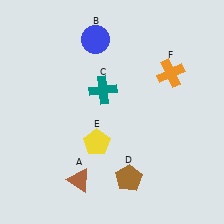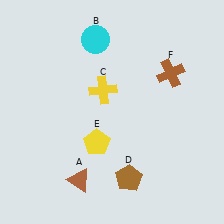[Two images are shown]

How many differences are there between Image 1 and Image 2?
There are 3 differences between the two images.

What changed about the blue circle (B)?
In Image 1, B is blue. In Image 2, it changed to cyan.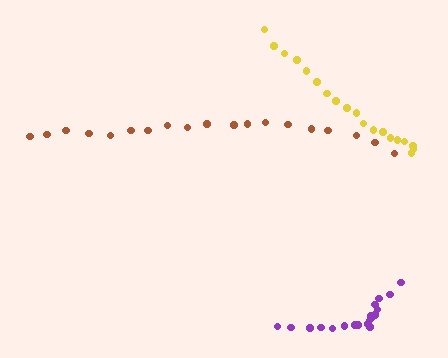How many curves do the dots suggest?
There are 3 distinct paths.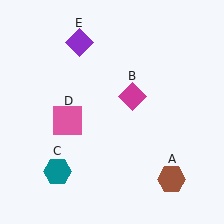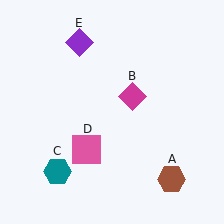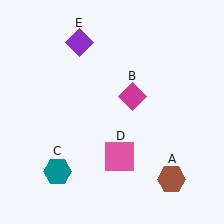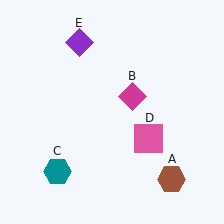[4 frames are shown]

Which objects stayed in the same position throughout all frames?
Brown hexagon (object A) and magenta diamond (object B) and teal hexagon (object C) and purple diamond (object E) remained stationary.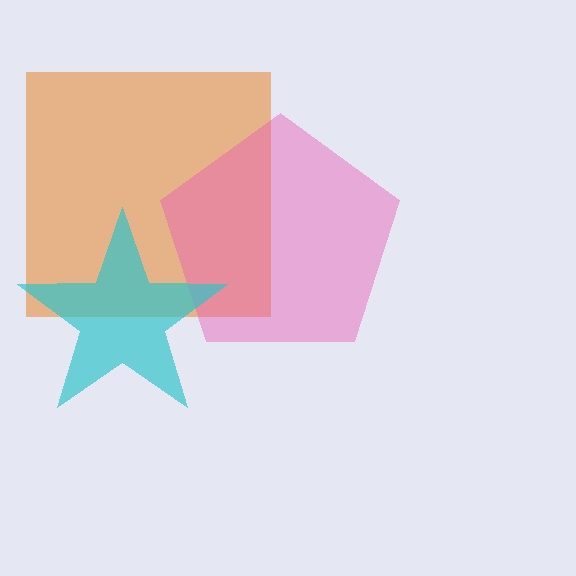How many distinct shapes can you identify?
There are 3 distinct shapes: an orange square, a pink pentagon, a cyan star.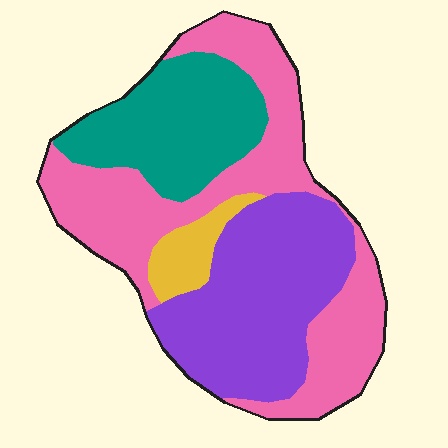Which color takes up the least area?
Yellow, at roughly 5%.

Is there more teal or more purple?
Purple.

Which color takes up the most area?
Pink, at roughly 40%.